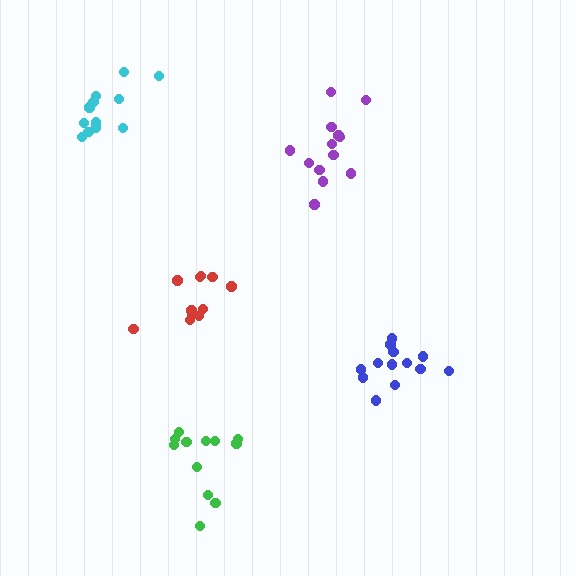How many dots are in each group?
Group 1: 13 dots, Group 2: 13 dots, Group 3: 13 dots, Group 4: 12 dots, Group 5: 11 dots (62 total).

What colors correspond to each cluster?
The clusters are colored: purple, blue, cyan, green, red.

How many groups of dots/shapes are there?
There are 5 groups.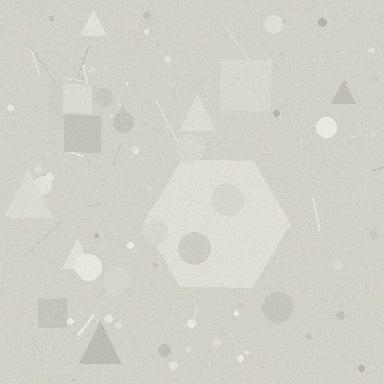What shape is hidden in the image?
A hexagon is hidden in the image.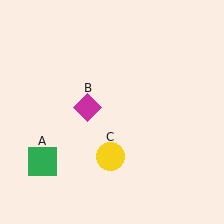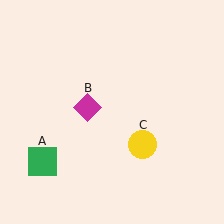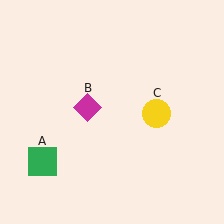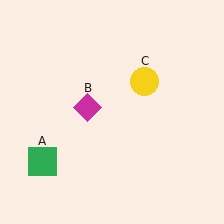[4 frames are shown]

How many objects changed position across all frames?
1 object changed position: yellow circle (object C).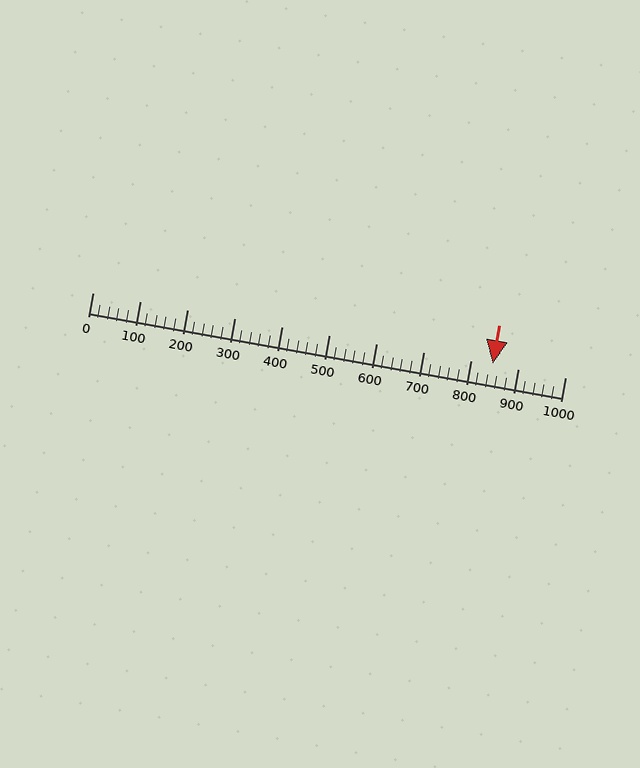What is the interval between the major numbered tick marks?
The major tick marks are spaced 100 units apart.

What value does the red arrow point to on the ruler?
The red arrow points to approximately 846.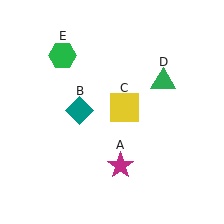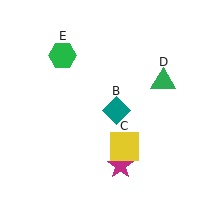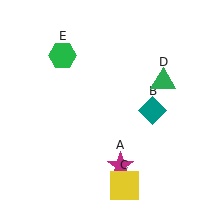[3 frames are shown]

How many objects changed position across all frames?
2 objects changed position: teal diamond (object B), yellow square (object C).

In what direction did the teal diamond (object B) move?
The teal diamond (object B) moved right.